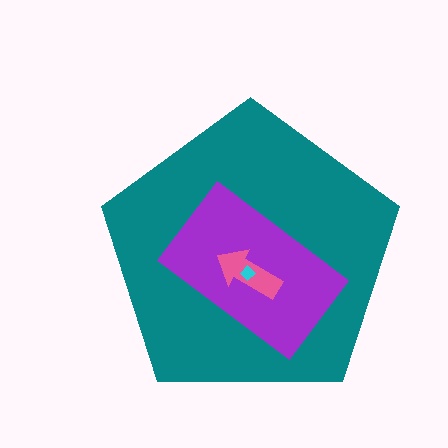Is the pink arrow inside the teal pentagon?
Yes.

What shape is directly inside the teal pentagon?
The purple rectangle.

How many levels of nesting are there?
4.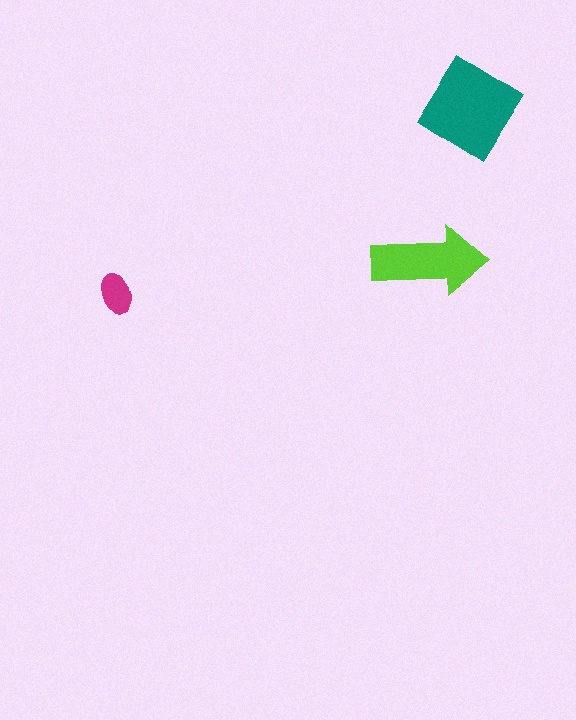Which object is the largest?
The teal diamond.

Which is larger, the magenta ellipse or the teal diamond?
The teal diamond.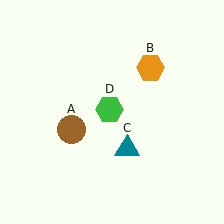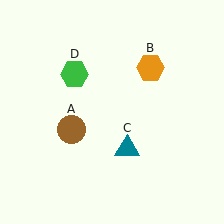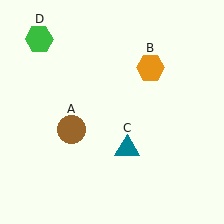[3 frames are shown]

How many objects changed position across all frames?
1 object changed position: green hexagon (object D).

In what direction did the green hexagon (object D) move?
The green hexagon (object D) moved up and to the left.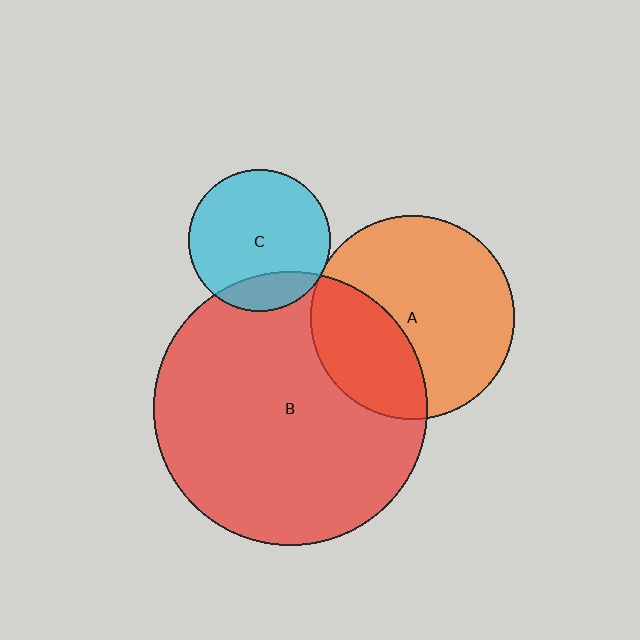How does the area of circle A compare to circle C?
Approximately 2.1 times.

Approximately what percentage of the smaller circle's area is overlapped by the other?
Approximately 5%.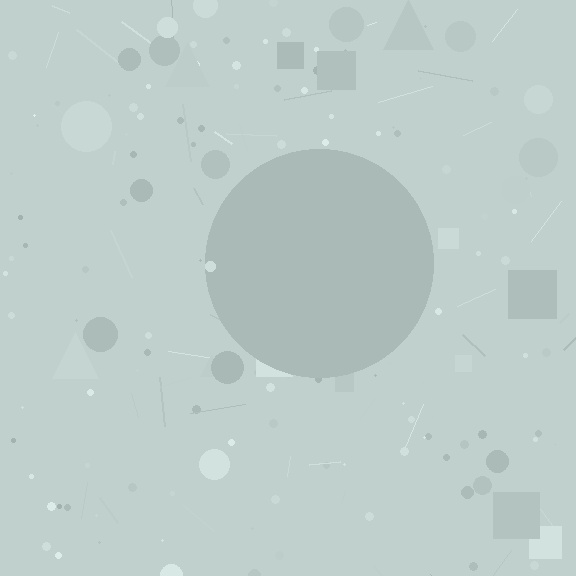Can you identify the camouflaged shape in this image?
The camouflaged shape is a circle.